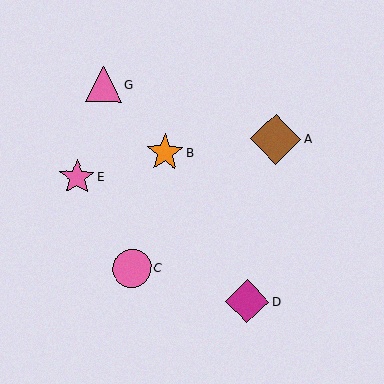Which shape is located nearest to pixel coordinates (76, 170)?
The pink star (labeled E) at (77, 177) is nearest to that location.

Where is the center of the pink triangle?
The center of the pink triangle is at (104, 84).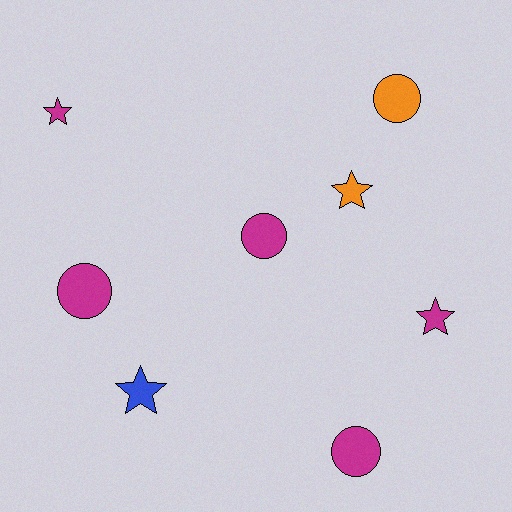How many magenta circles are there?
There are 3 magenta circles.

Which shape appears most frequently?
Circle, with 4 objects.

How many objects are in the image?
There are 8 objects.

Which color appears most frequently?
Magenta, with 5 objects.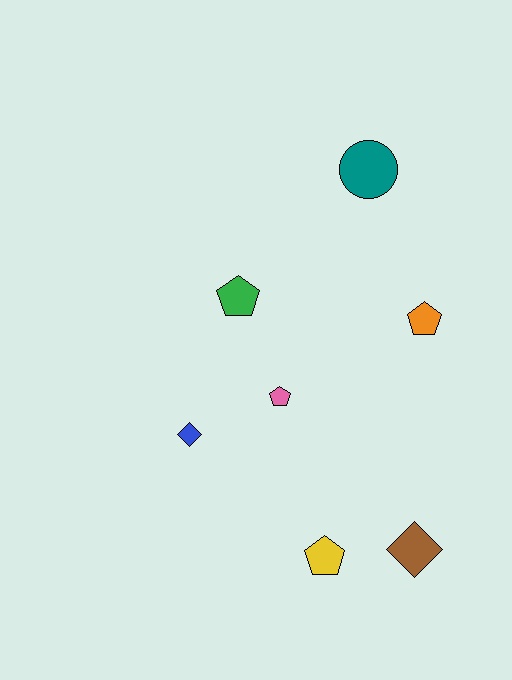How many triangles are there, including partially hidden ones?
There are no triangles.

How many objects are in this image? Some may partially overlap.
There are 7 objects.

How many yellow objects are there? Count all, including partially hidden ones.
There is 1 yellow object.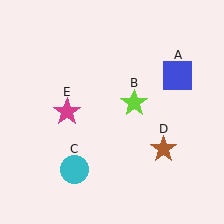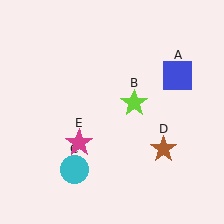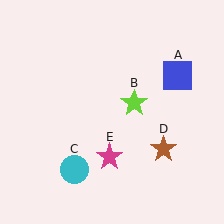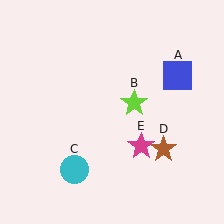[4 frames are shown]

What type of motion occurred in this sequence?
The magenta star (object E) rotated counterclockwise around the center of the scene.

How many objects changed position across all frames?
1 object changed position: magenta star (object E).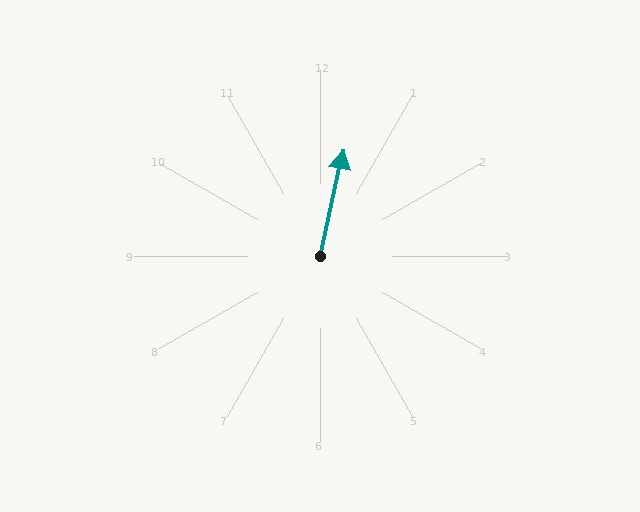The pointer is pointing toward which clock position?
Roughly 12 o'clock.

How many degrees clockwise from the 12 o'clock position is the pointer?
Approximately 12 degrees.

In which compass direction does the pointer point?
North.